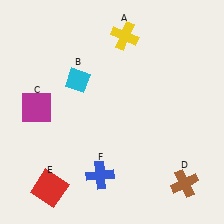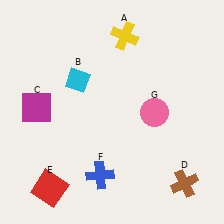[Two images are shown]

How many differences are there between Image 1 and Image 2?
There is 1 difference between the two images.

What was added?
A pink circle (G) was added in Image 2.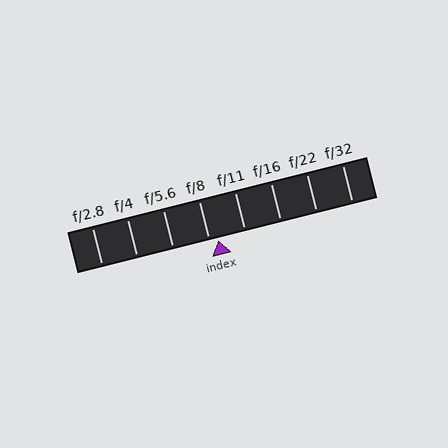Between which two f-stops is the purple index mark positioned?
The index mark is between f/8 and f/11.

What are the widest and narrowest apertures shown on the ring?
The widest aperture shown is f/2.8 and the narrowest is f/32.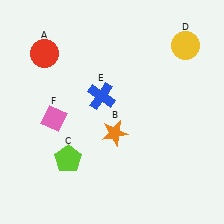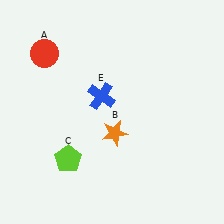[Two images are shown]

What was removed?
The yellow circle (D), the pink diamond (F) were removed in Image 2.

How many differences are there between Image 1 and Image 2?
There are 2 differences between the two images.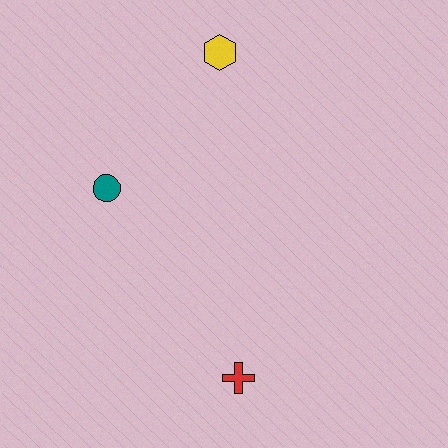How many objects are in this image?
There are 3 objects.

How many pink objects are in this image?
There are no pink objects.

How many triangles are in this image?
There are no triangles.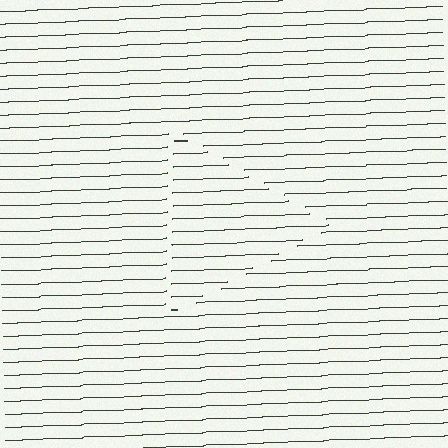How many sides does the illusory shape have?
3 sides — the line-ends trace a triangle.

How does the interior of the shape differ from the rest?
The interior of the shape contains the same grating, shifted by half a period — the contour is defined by the phase discontinuity where line-ends from the inner and outer gratings abut.